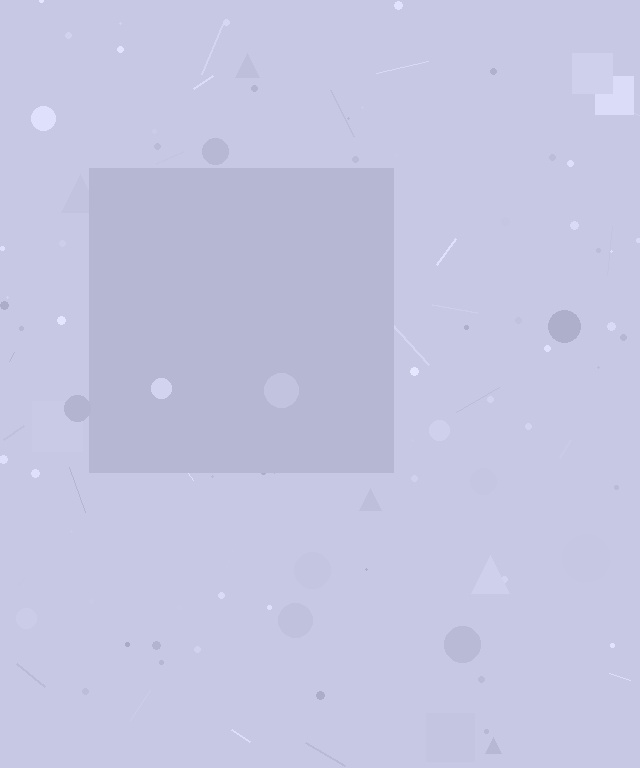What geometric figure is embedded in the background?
A square is embedded in the background.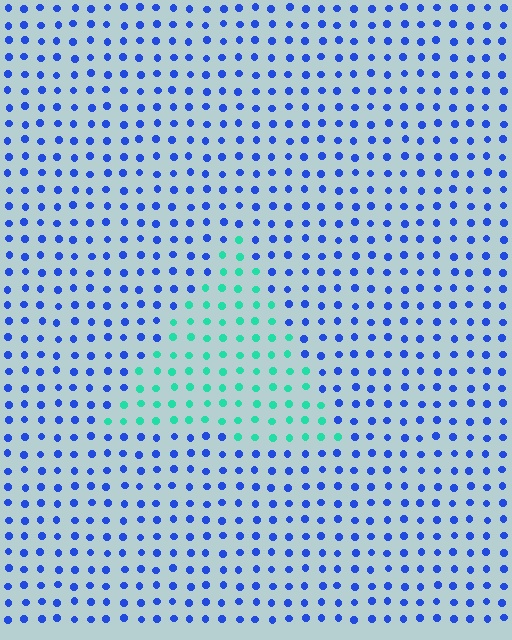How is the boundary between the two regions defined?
The boundary is defined purely by a slight shift in hue (about 66 degrees). Spacing, size, and orientation are identical on both sides.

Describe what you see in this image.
The image is filled with small blue elements in a uniform arrangement. A triangle-shaped region is visible where the elements are tinted to a slightly different hue, forming a subtle color boundary.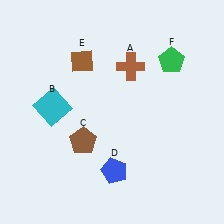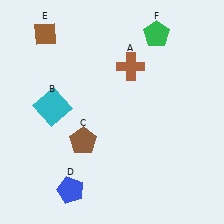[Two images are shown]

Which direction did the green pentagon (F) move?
The green pentagon (F) moved up.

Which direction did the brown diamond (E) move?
The brown diamond (E) moved left.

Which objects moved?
The objects that moved are: the blue pentagon (D), the brown diamond (E), the green pentagon (F).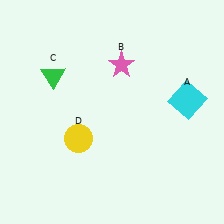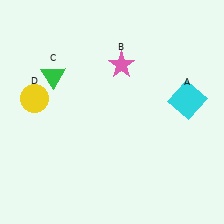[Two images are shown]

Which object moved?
The yellow circle (D) moved left.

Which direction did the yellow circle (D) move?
The yellow circle (D) moved left.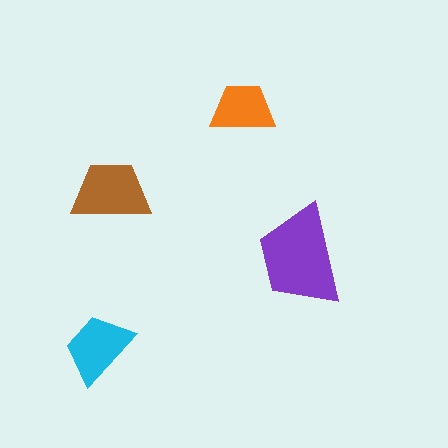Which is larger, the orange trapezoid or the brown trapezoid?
The brown one.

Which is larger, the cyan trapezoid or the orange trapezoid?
The cyan one.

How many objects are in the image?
There are 4 objects in the image.